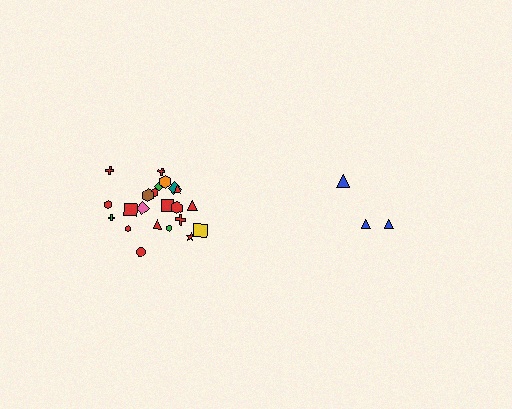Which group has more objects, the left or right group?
The left group.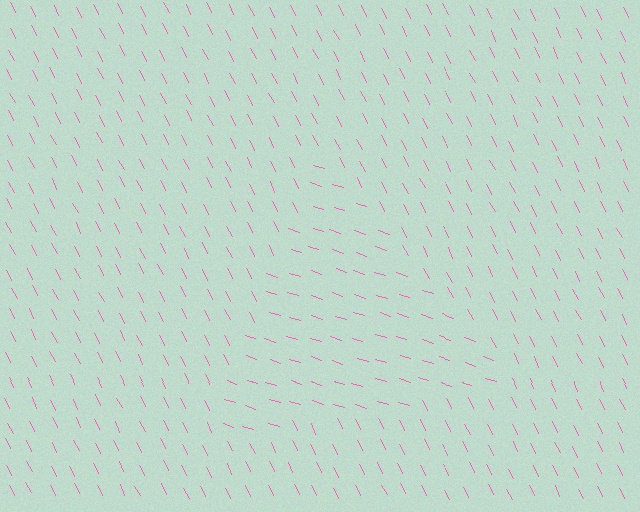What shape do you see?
I see a triangle.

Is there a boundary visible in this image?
Yes, there is a texture boundary formed by a change in line orientation.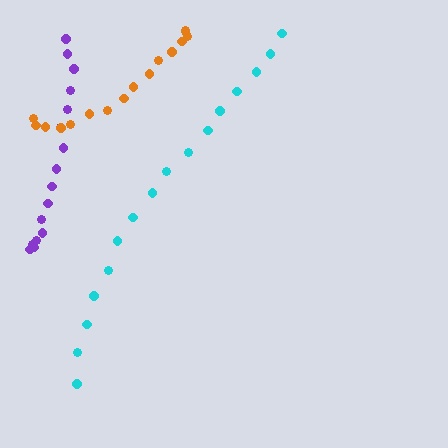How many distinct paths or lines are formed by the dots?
There are 3 distinct paths.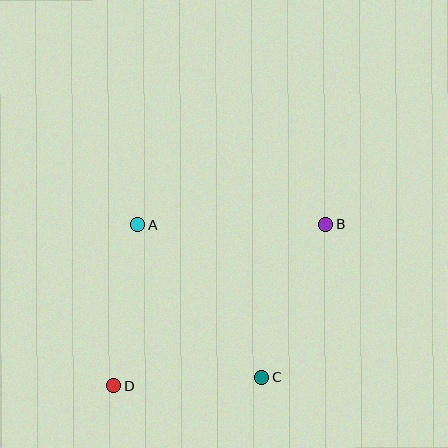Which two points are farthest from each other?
Points B and D are farthest from each other.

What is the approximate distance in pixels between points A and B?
The distance between A and B is approximately 188 pixels.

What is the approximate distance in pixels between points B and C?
The distance between B and C is approximately 166 pixels.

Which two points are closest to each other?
Points C and D are closest to each other.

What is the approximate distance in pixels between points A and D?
The distance between A and D is approximately 163 pixels.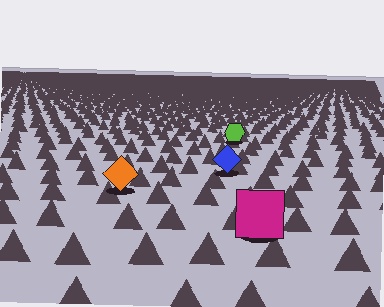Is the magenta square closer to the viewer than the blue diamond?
Yes. The magenta square is closer — you can tell from the texture gradient: the ground texture is coarser near it.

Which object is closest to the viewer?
The magenta square is closest. The texture marks near it are larger and more spread out.